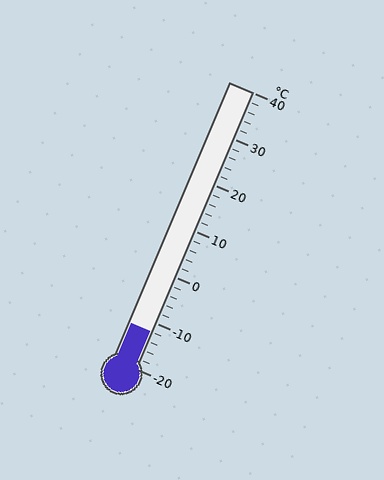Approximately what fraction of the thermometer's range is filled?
The thermometer is filled to approximately 15% of its range.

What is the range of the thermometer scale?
The thermometer scale ranges from -20°C to 40°C.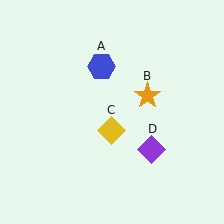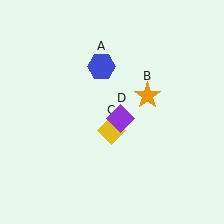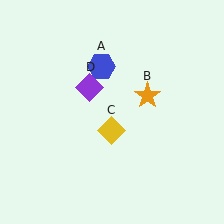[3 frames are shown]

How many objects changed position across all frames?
1 object changed position: purple diamond (object D).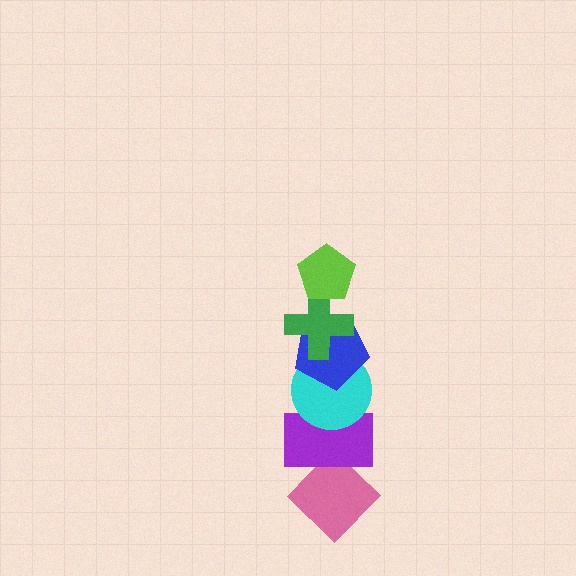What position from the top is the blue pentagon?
The blue pentagon is 3rd from the top.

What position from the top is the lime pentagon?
The lime pentagon is 1st from the top.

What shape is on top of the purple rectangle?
The cyan circle is on top of the purple rectangle.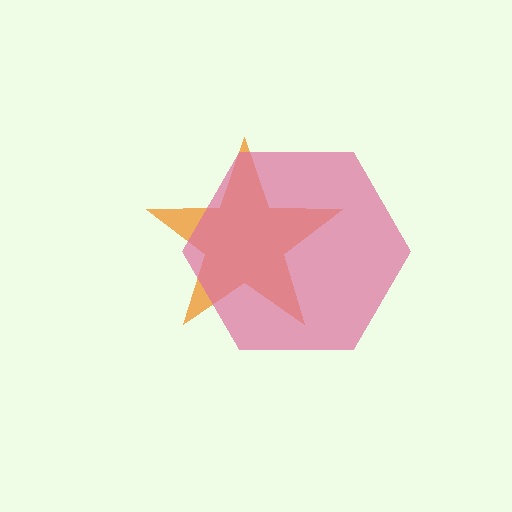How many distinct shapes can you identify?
There are 2 distinct shapes: an orange star, a pink hexagon.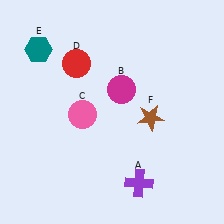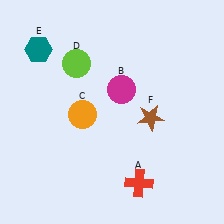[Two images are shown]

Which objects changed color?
A changed from purple to red. C changed from pink to orange. D changed from red to lime.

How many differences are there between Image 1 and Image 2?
There are 3 differences between the two images.